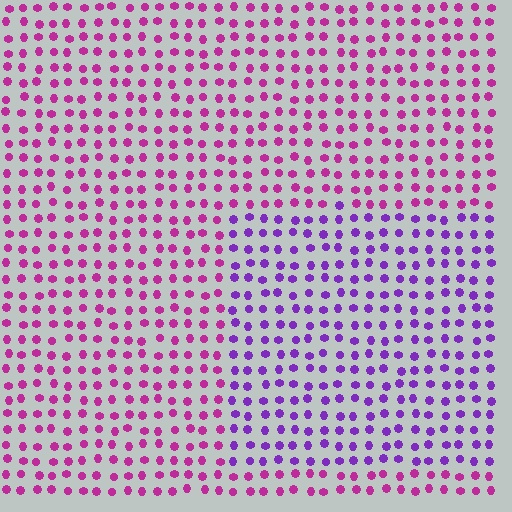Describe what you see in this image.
The image is filled with small magenta elements in a uniform arrangement. A rectangle-shaped region is visible where the elements are tinted to a slightly different hue, forming a subtle color boundary.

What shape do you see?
I see a rectangle.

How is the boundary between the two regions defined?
The boundary is defined purely by a slight shift in hue (about 40 degrees). Spacing, size, and orientation are identical on both sides.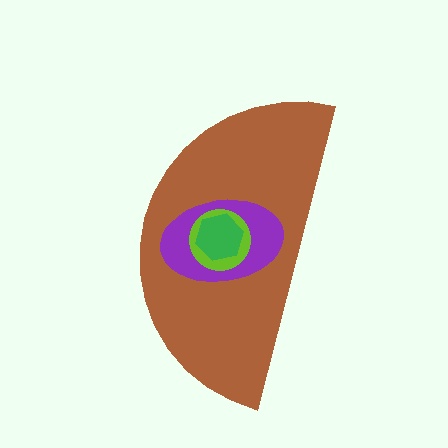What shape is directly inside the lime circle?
The green hexagon.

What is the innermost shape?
The green hexagon.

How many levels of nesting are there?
4.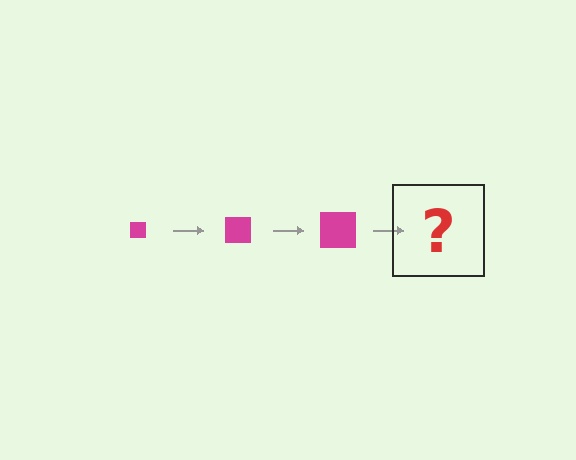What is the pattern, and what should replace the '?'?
The pattern is that the square gets progressively larger each step. The '?' should be a magenta square, larger than the previous one.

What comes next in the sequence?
The next element should be a magenta square, larger than the previous one.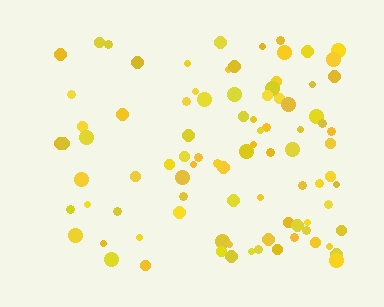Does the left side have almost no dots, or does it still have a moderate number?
Still a moderate number, just noticeably fewer than the right.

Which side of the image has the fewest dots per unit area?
The left.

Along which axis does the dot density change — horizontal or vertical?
Horizontal.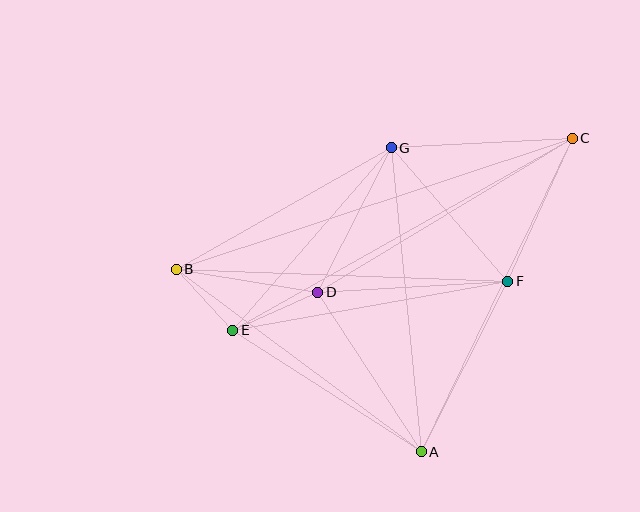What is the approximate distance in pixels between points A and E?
The distance between A and E is approximately 224 pixels.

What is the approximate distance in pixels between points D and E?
The distance between D and E is approximately 93 pixels.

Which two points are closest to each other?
Points B and E are closest to each other.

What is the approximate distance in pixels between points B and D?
The distance between B and D is approximately 143 pixels.